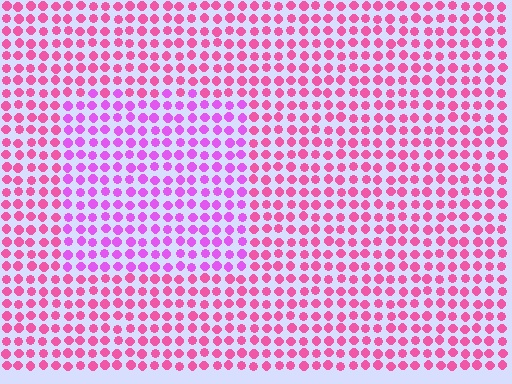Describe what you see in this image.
The image is filled with small pink elements in a uniform arrangement. A rectangle-shaped region is visible where the elements are tinted to a slightly different hue, forming a subtle color boundary.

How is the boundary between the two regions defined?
The boundary is defined purely by a slight shift in hue (about 34 degrees). Spacing, size, and orientation are identical on both sides.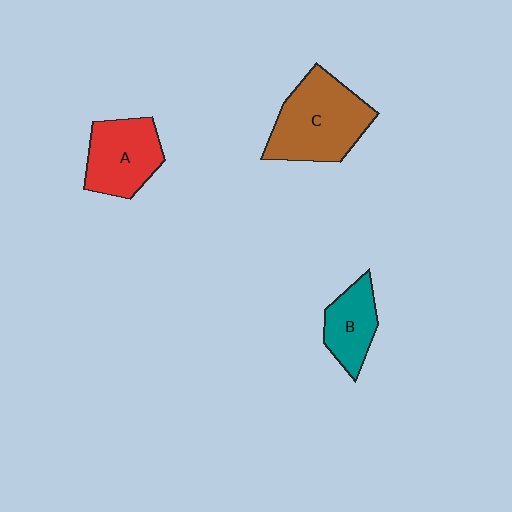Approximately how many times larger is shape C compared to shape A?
Approximately 1.4 times.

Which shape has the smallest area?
Shape B (teal).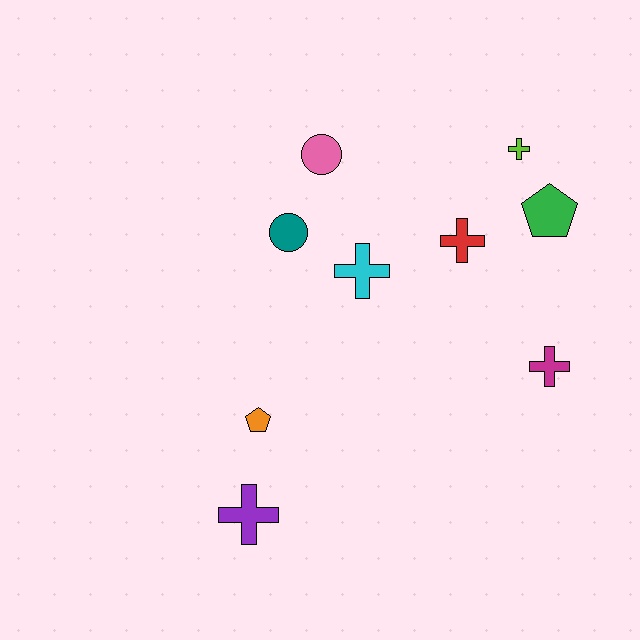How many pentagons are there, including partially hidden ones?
There are 2 pentagons.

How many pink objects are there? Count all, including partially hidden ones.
There is 1 pink object.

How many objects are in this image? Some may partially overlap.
There are 9 objects.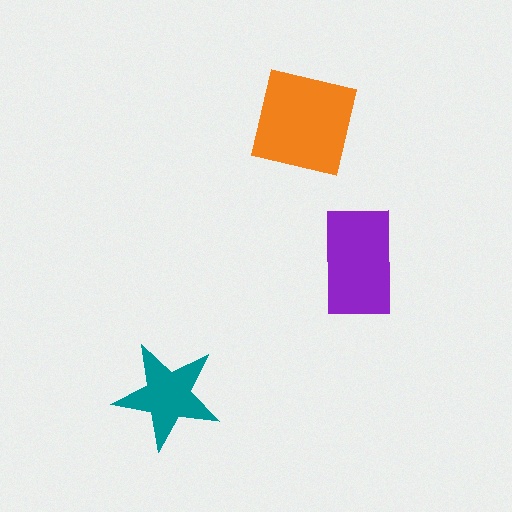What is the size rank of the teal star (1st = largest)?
3rd.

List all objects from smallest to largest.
The teal star, the purple rectangle, the orange square.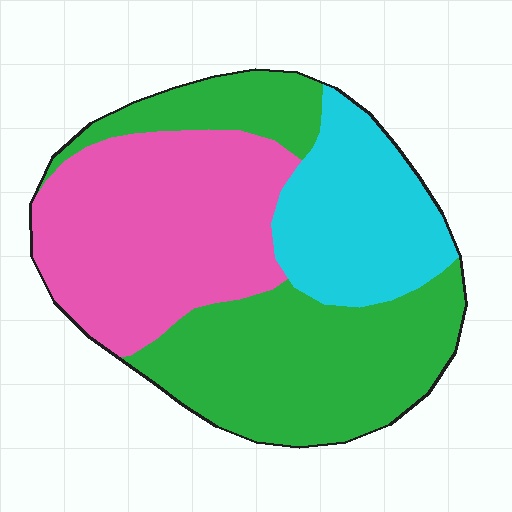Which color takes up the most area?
Green, at roughly 40%.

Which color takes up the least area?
Cyan, at roughly 20%.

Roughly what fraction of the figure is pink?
Pink covers 36% of the figure.